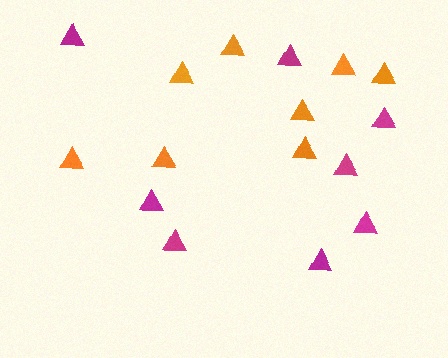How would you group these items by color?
There are 2 groups: one group of orange triangles (8) and one group of magenta triangles (8).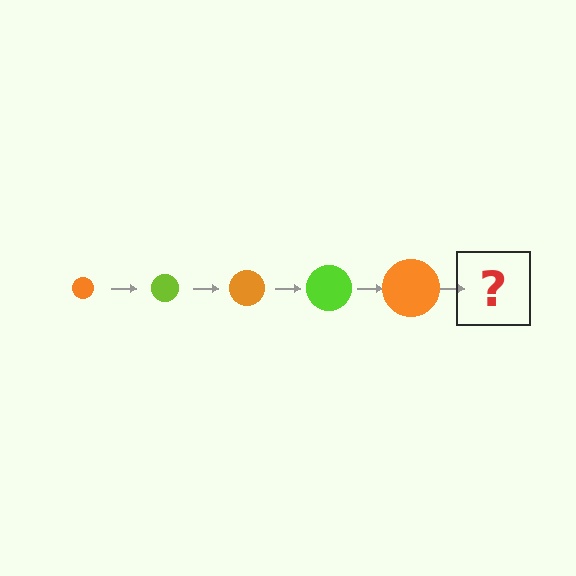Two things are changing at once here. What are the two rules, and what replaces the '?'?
The two rules are that the circle grows larger each step and the color cycles through orange and lime. The '?' should be a lime circle, larger than the previous one.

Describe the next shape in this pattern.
It should be a lime circle, larger than the previous one.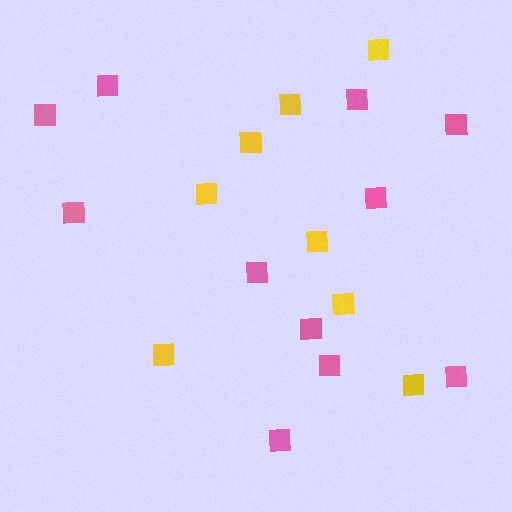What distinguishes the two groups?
There are 2 groups: one group of pink squares (11) and one group of yellow squares (8).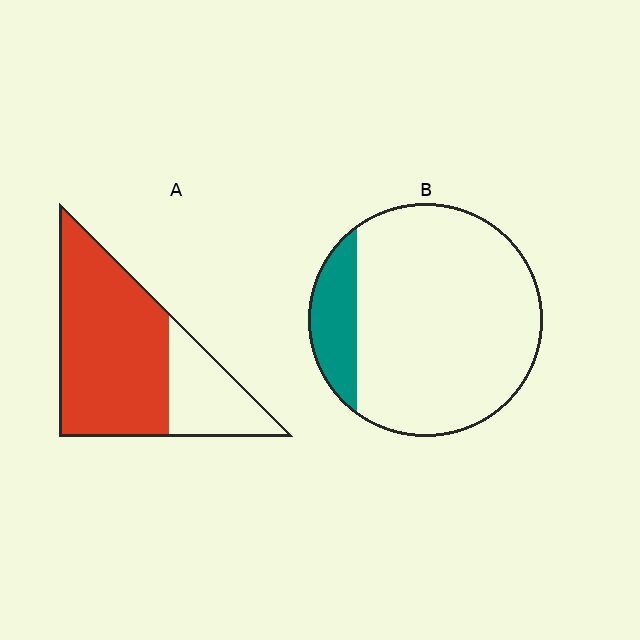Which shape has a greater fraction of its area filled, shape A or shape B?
Shape A.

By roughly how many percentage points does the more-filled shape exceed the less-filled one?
By roughly 55 percentage points (A over B).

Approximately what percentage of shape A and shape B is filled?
A is approximately 70% and B is approximately 15%.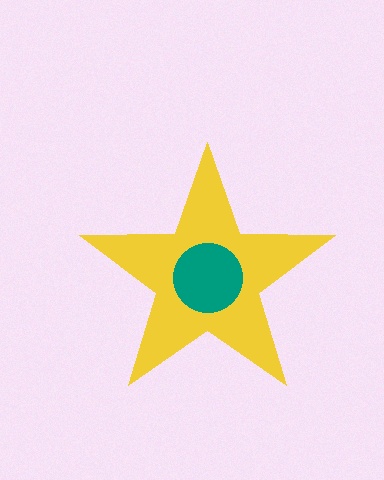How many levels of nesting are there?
2.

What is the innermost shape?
The teal circle.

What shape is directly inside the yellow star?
The teal circle.